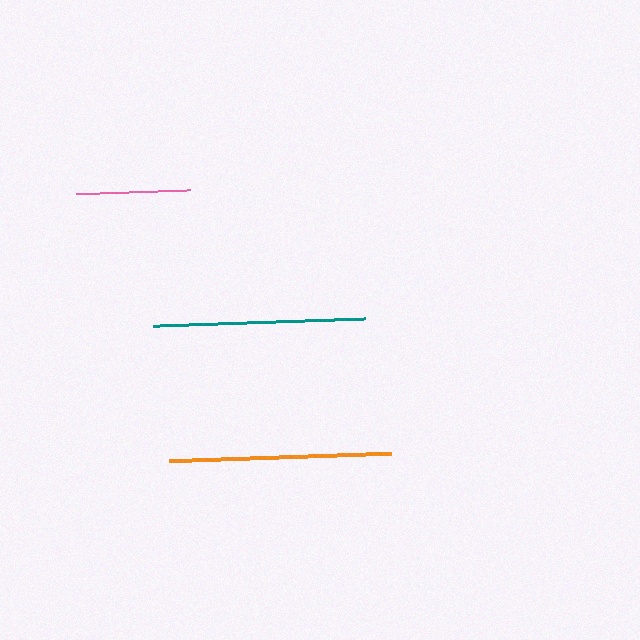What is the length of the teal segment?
The teal segment is approximately 211 pixels long.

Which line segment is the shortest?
The pink line is the shortest at approximately 115 pixels.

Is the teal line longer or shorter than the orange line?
The orange line is longer than the teal line.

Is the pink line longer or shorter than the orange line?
The orange line is longer than the pink line.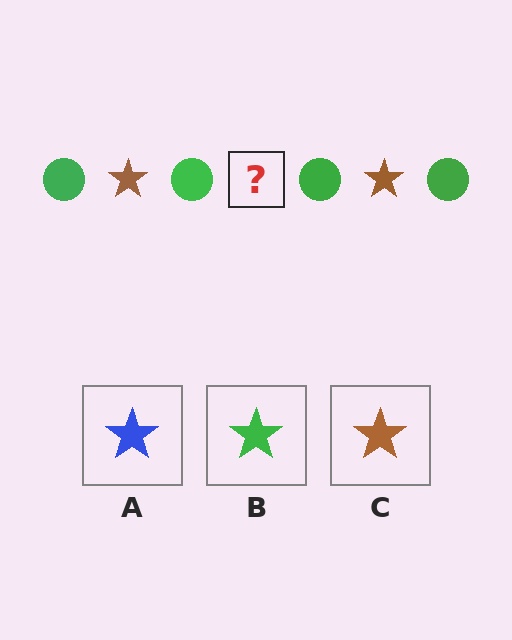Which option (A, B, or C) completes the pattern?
C.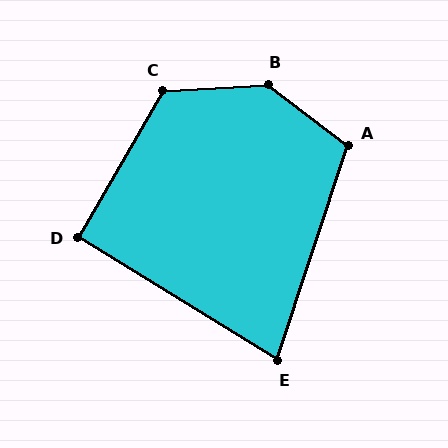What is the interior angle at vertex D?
Approximately 92 degrees (approximately right).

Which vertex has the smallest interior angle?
E, at approximately 76 degrees.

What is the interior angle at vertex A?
Approximately 109 degrees (obtuse).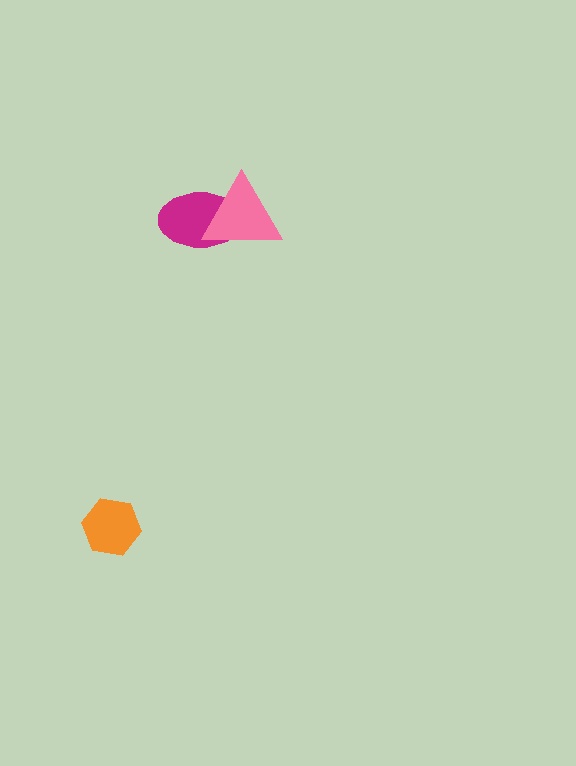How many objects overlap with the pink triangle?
1 object overlaps with the pink triangle.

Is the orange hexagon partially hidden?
No, no other shape covers it.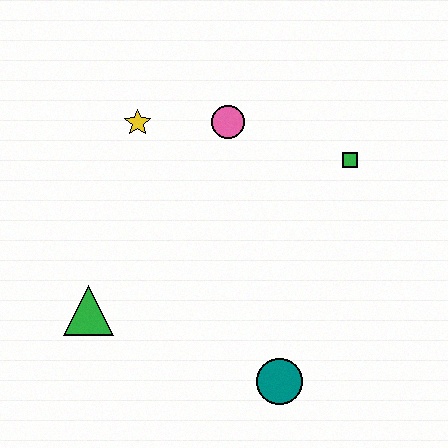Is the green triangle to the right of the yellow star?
No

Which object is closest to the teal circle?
The green triangle is closest to the teal circle.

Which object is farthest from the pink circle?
The teal circle is farthest from the pink circle.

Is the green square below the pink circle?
Yes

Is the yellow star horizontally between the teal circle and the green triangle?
Yes